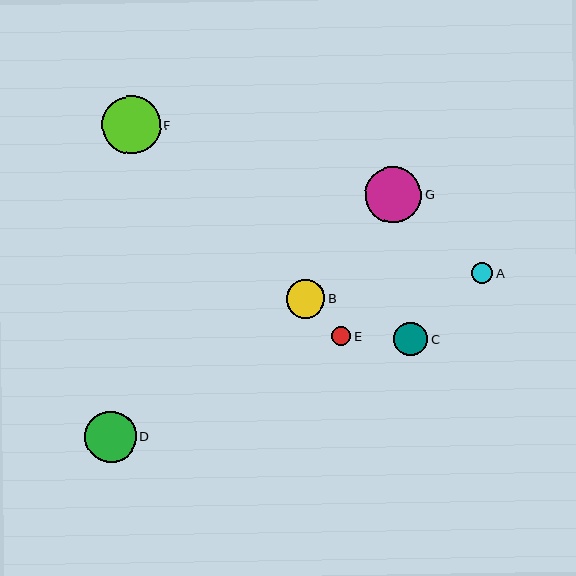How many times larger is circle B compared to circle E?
Circle B is approximately 2.0 times the size of circle E.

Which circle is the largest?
Circle F is the largest with a size of approximately 59 pixels.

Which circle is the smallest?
Circle E is the smallest with a size of approximately 19 pixels.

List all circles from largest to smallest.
From largest to smallest: F, G, D, B, C, A, E.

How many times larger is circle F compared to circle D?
Circle F is approximately 1.1 times the size of circle D.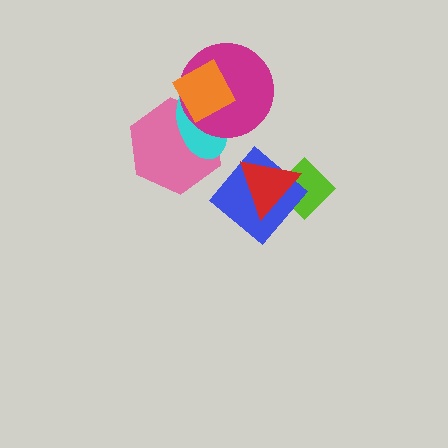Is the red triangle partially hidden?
No, no other shape covers it.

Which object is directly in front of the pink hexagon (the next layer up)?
The cyan ellipse is directly in front of the pink hexagon.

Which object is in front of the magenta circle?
The orange diamond is in front of the magenta circle.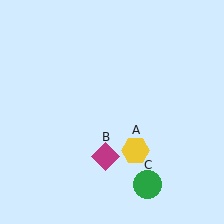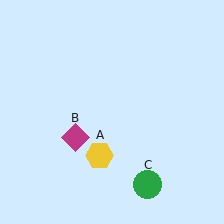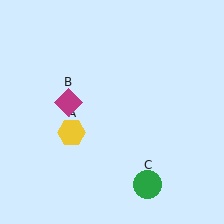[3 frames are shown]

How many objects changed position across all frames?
2 objects changed position: yellow hexagon (object A), magenta diamond (object B).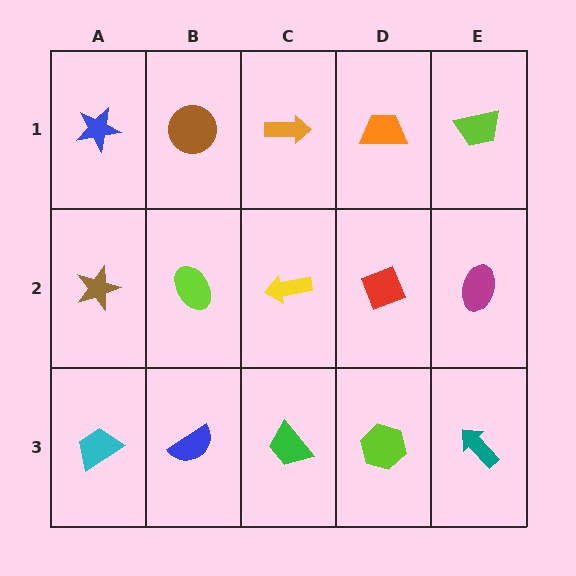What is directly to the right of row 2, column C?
A red diamond.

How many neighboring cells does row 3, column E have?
2.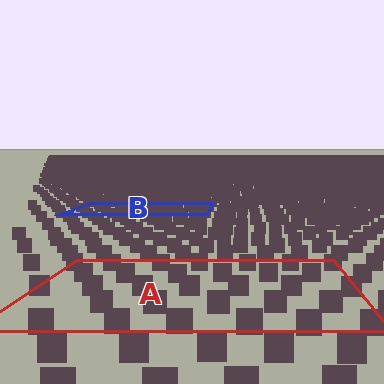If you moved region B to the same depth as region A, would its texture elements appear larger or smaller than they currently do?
They would appear larger. At a closer depth, the same texture elements are projected at a bigger on-screen size.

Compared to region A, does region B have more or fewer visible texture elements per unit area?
Region B has more texture elements per unit area — they are packed more densely because it is farther away.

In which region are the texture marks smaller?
The texture marks are smaller in region B, because it is farther away.